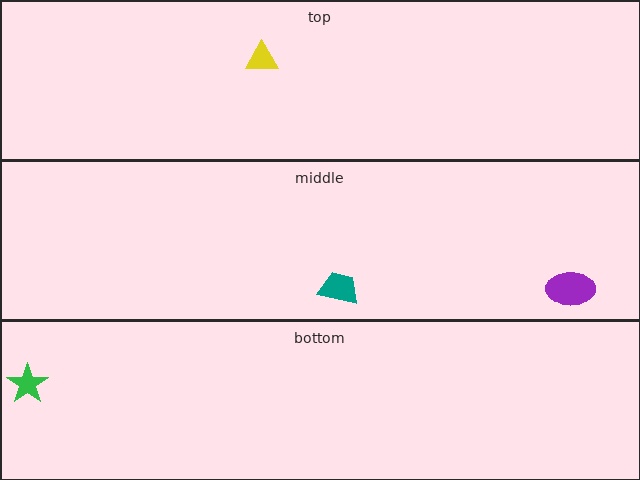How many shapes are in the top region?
1.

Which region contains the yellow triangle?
The top region.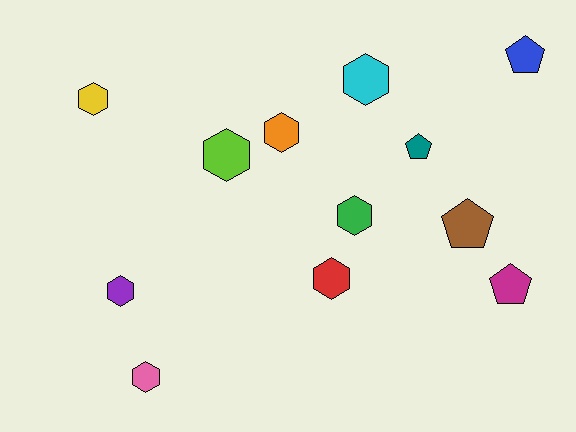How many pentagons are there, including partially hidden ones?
There are 4 pentagons.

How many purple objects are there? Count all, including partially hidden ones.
There is 1 purple object.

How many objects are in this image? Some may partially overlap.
There are 12 objects.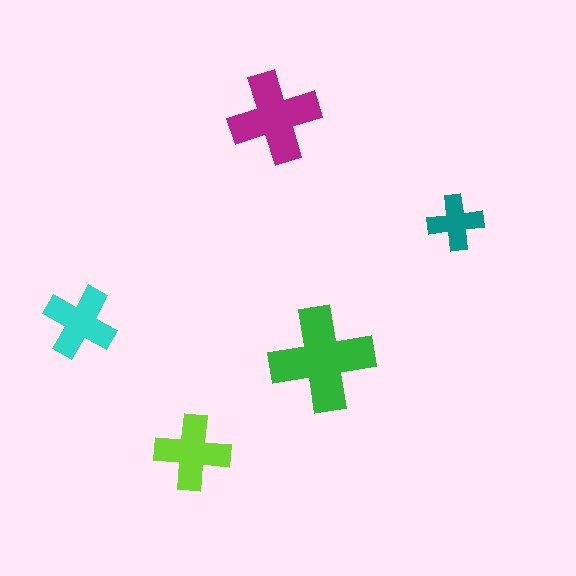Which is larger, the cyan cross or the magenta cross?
The magenta one.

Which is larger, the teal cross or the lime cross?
The lime one.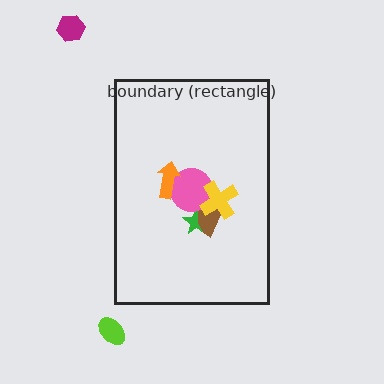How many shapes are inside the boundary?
5 inside, 2 outside.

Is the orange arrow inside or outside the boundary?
Inside.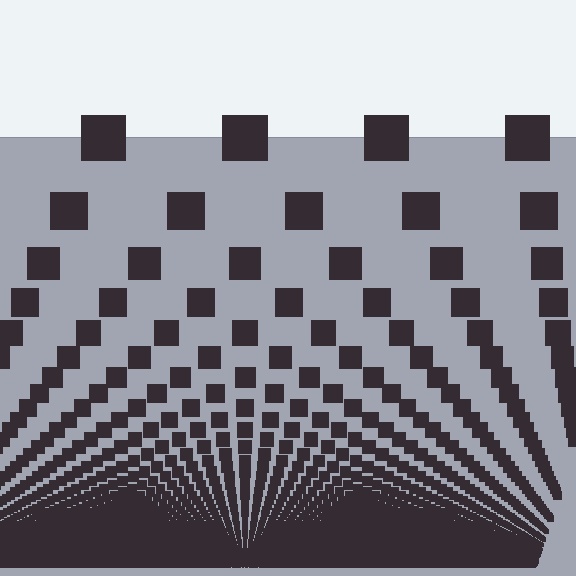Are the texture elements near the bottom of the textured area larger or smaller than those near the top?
Smaller. The gradient is inverted — elements near the bottom are smaller and denser.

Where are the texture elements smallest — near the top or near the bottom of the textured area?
Near the bottom.